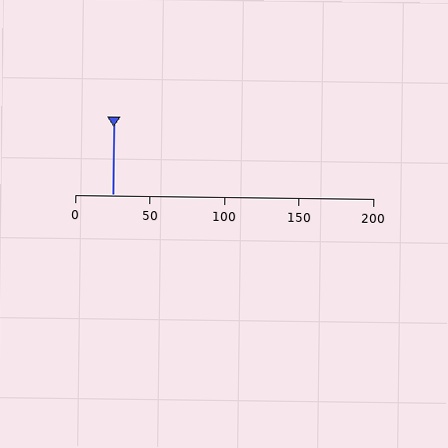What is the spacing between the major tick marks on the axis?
The major ticks are spaced 50 apart.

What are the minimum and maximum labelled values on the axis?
The axis runs from 0 to 200.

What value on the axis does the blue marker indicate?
The marker indicates approximately 25.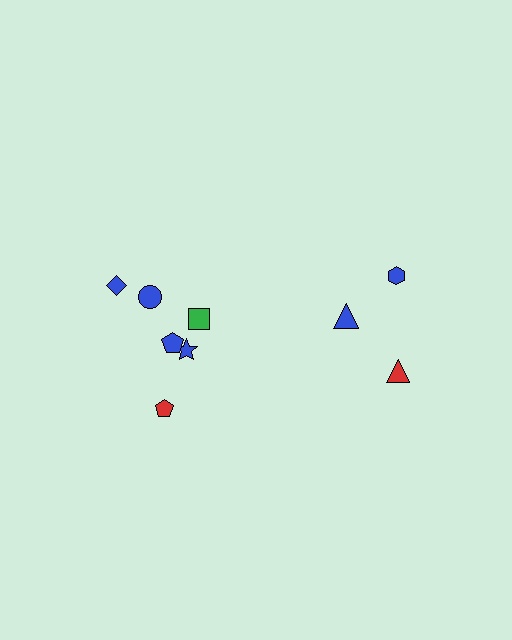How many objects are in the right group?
There are 3 objects.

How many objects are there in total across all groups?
There are 9 objects.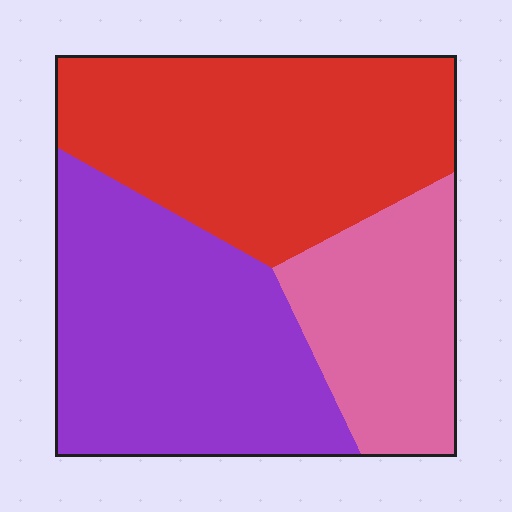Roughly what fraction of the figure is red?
Red takes up about two fifths (2/5) of the figure.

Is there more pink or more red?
Red.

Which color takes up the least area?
Pink, at roughly 20%.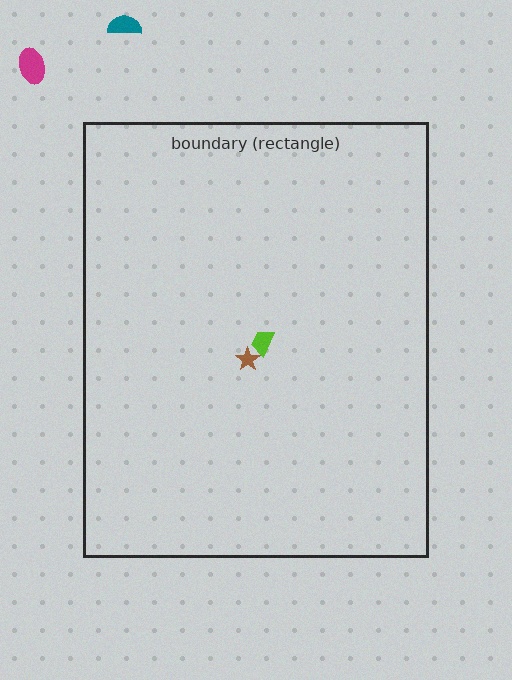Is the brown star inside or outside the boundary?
Inside.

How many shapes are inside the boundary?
2 inside, 2 outside.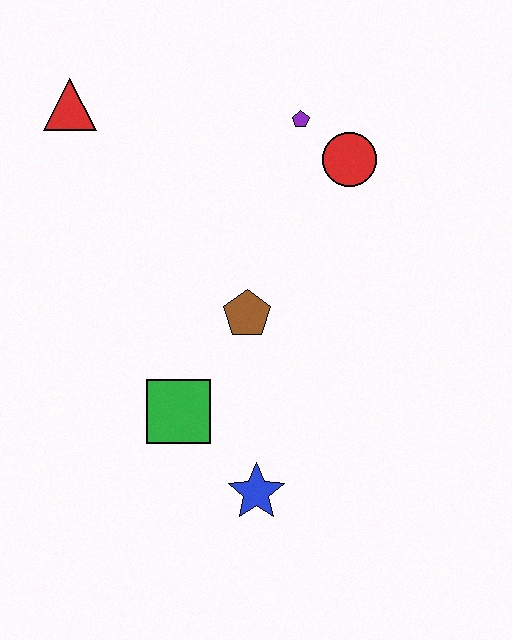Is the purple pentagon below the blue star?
No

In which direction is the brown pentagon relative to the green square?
The brown pentagon is above the green square.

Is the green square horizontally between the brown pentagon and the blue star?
No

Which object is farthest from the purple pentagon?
The blue star is farthest from the purple pentagon.